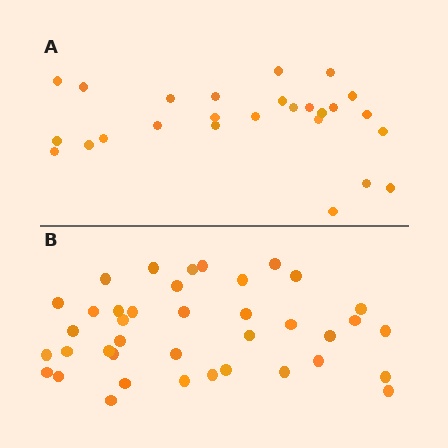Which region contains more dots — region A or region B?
Region B (the bottom region) has more dots.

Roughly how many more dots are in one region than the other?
Region B has approximately 15 more dots than region A.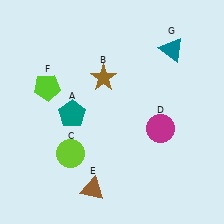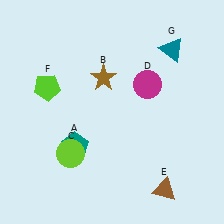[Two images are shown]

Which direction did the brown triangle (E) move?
The brown triangle (E) moved right.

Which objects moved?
The objects that moved are: the teal pentagon (A), the magenta circle (D), the brown triangle (E).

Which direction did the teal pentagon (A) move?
The teal pentagon (A) moved down.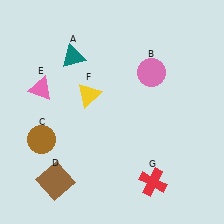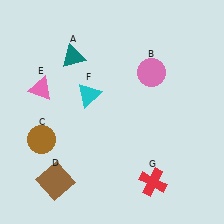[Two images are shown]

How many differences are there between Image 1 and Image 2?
There is 1 difference between the two images.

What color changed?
The triangle (F) changed from yellow in Image 1 to cyan in Image 2.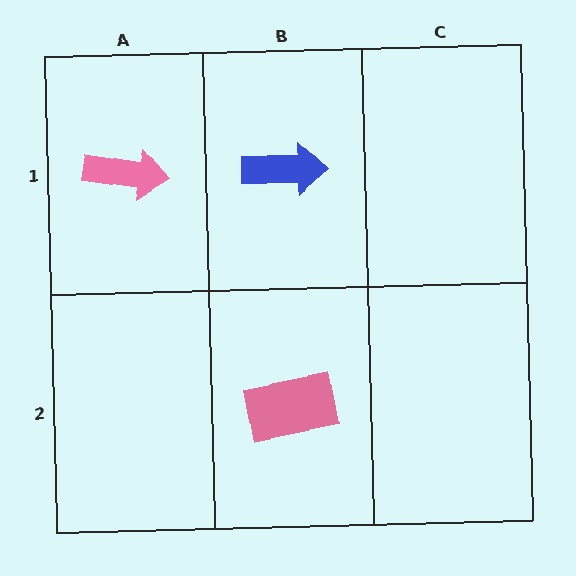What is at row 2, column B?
A pink rectangle.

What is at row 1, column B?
A blue arrow.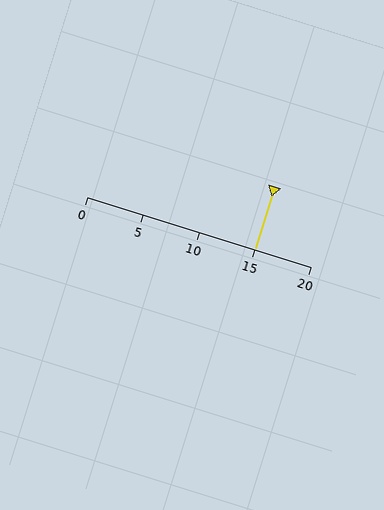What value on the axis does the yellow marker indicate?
The marker indicates approximately 15.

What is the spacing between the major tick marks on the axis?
The major ticks are spaced 5 apart.